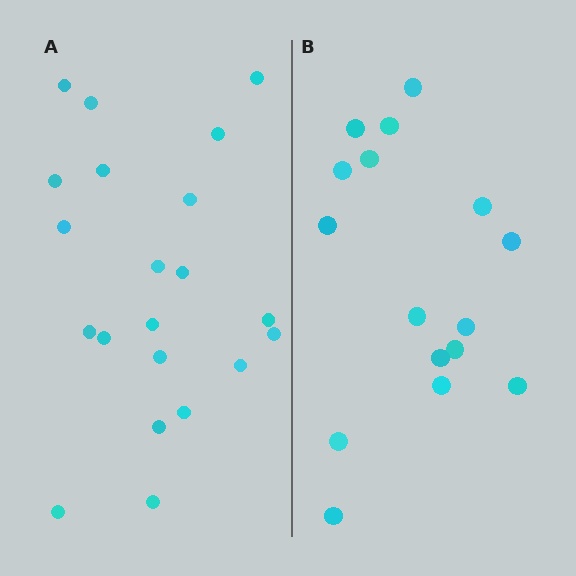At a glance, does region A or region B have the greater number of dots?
Region A (the left region) has more dots.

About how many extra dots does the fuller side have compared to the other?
Region A has about 5 more dots than region B.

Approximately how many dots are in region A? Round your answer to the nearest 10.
About 20 dots. (The exact count is 21, which rounds to 20.)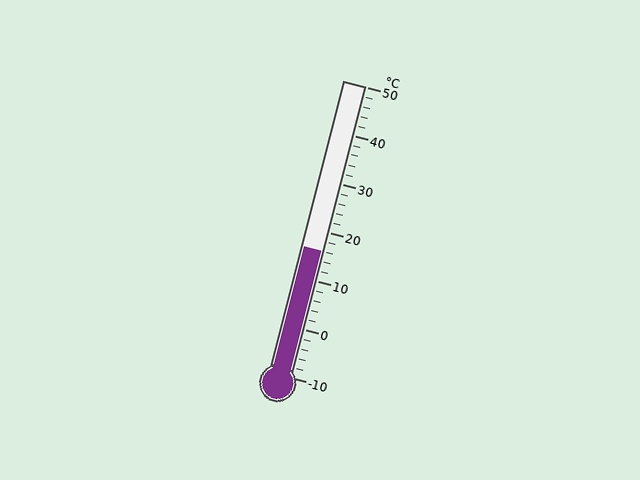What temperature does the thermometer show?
The thermometer shows approximately 16°C.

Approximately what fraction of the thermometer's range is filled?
The thermometer is filled to approximately 45% of its range.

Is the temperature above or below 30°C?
The temperature is below 30°C.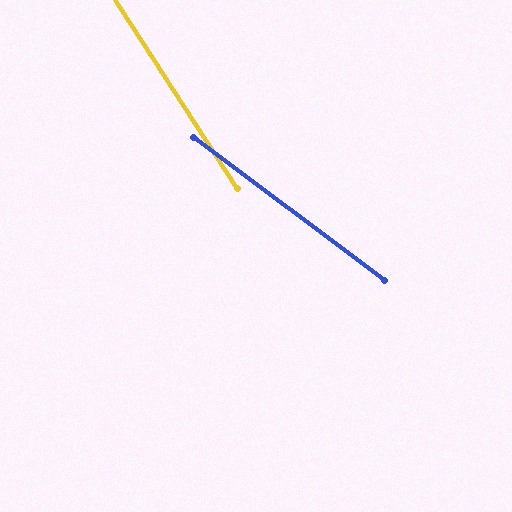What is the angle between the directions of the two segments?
Approximately 21 degrees.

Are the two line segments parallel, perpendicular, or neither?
Neither parallel nor perpendicular — they differ by about 21°.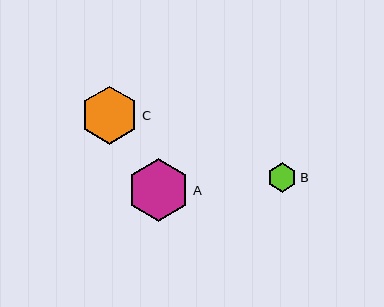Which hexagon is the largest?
Hexagon A is the largest with a size of approximately 63 pixels.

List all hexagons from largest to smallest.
From largest to smallest: A, C, B.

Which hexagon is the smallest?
Hexagon B is the smallest with a size of approximately 30 pixels.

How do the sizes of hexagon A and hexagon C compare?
Hexagon A and hexagon C are approximately the same size.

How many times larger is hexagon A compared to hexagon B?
Hexagon A is approximately 2.1 times the size of hexagon B.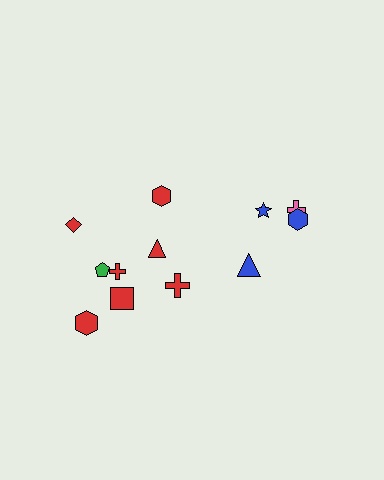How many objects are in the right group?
There are 4 objects.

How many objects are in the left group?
There are 8 objects.